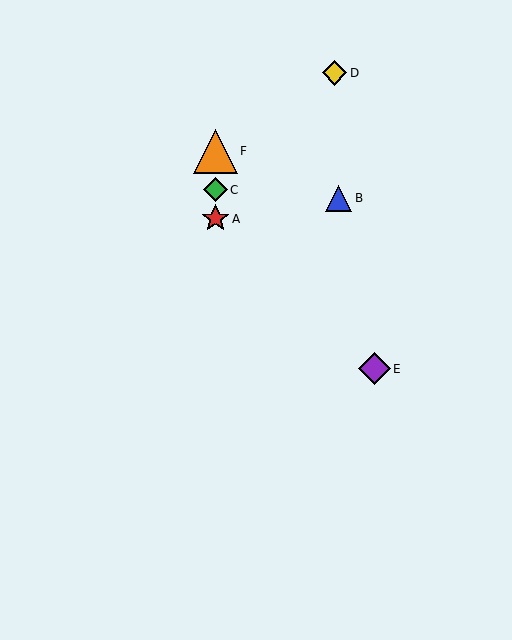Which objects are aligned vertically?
Objects A, C, F are aligned vertically.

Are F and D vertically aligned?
No, F is at x≈216 and D is at x≈334.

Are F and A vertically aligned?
Yes, both are at x≈216.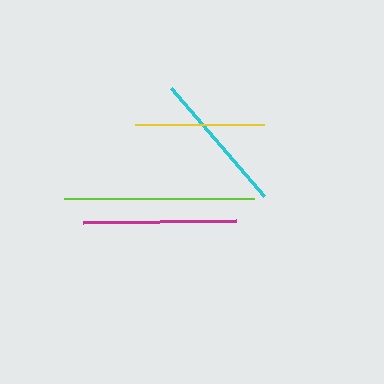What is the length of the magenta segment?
The magenta segment is approximately 153 pixels long.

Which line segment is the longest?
The lime line is the longest at approximately 190 pixels.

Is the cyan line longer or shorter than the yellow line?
The cyan line is longer than the yellow line.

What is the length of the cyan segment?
The cyan segment is approximately 143 pixels long.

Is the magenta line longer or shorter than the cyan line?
The magenta line is longer than the cyan line.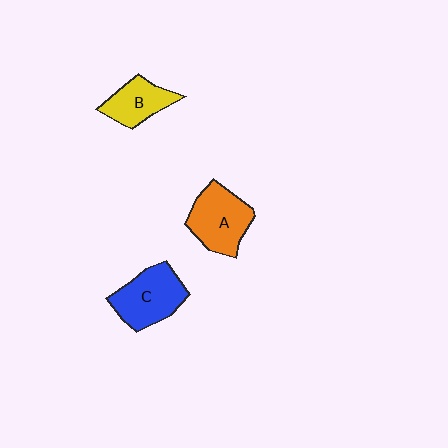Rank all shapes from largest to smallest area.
From largest to smallest: C (blue), A (orange), B (yellow).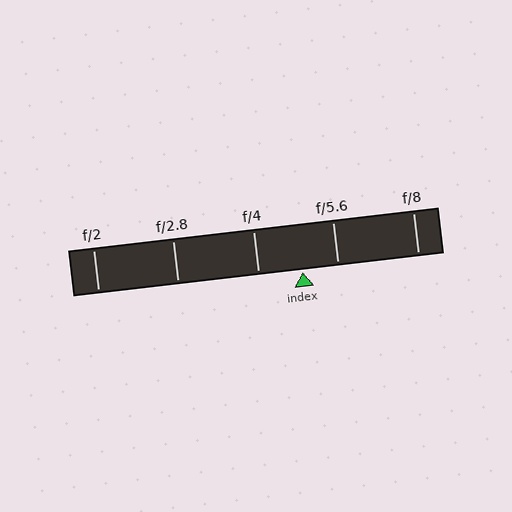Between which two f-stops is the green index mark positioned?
The index mark is between f/4 and f/5.6.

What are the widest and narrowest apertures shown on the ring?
The widest aperture shown is f/2 and the narrowest is f/8.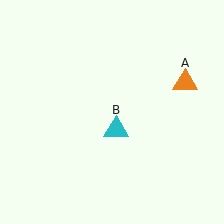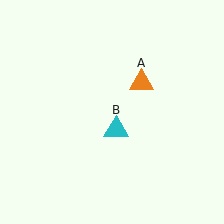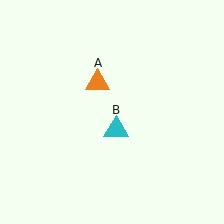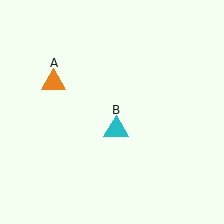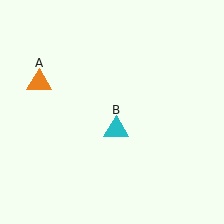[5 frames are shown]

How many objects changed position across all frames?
1 object changed position: orange triangle (object A).